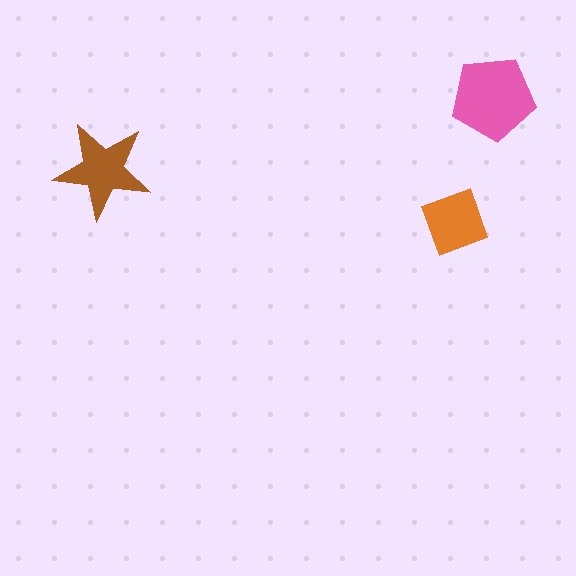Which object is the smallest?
The orange square.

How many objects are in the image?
There are 3 objects in the image.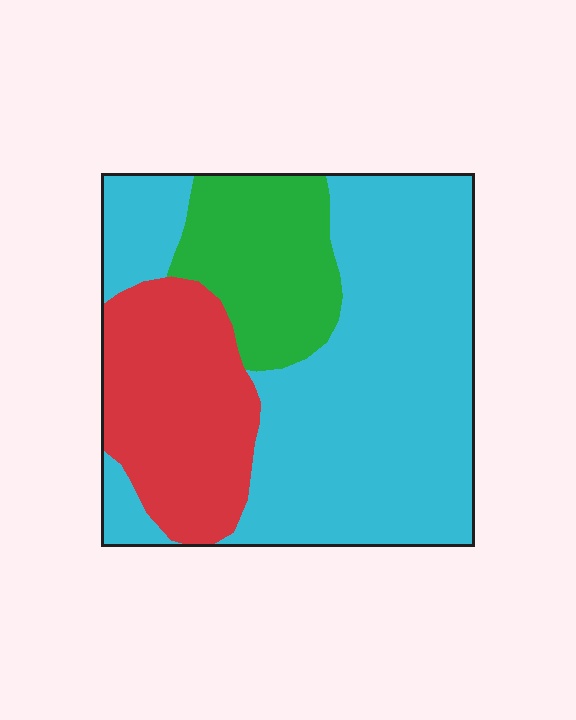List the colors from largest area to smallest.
From largest to smallest: cyan, red, green.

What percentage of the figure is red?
Red covers around 25% of the figure.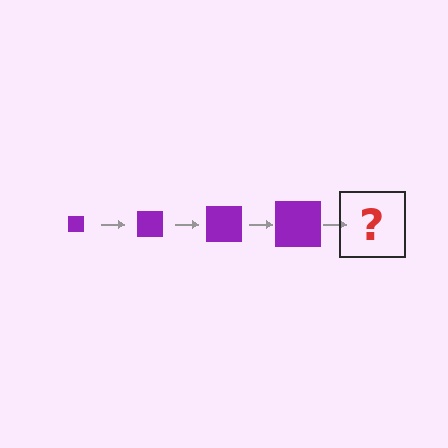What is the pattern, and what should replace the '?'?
The pattern is that the square gets progressively larger each step. The '?' should be a purple square, larger than the previous one.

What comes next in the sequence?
The next element should be a purple square, larger than the previous one.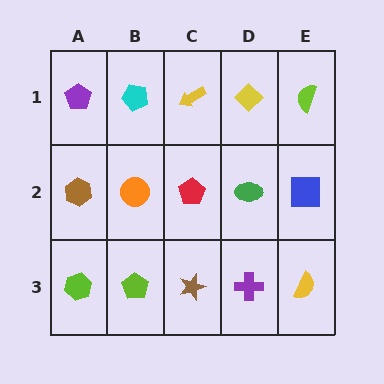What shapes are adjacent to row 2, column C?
A yellow arrow (row 1, column C), a brown star (row 3, column C), an orange circle (row 2, column B), a green ellipse (row 2, column D).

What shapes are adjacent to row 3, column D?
A green ellipse (row 2, column D), a brown star (row 3, column C), a yellow semicircle (row 3, column E).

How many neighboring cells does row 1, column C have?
3.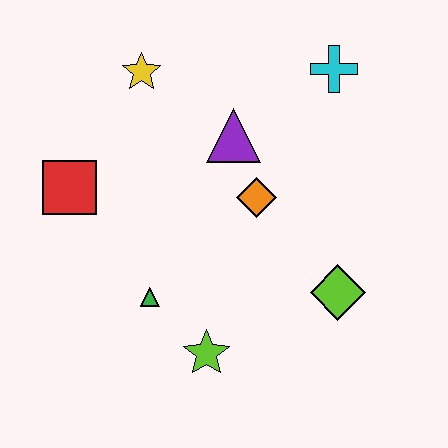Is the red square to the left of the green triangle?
Yes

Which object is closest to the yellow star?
The purple triangle is closest to the yellow star.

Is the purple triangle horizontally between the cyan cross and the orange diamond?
No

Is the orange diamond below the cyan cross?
Yes